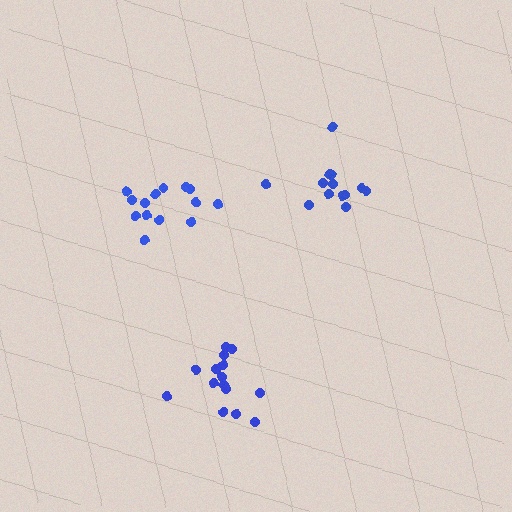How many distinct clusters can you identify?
There are 3 distinct clusters.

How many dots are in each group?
Group 1: 13 dots, Group 2: 14 dots, Group 3: 15 dots (42 total).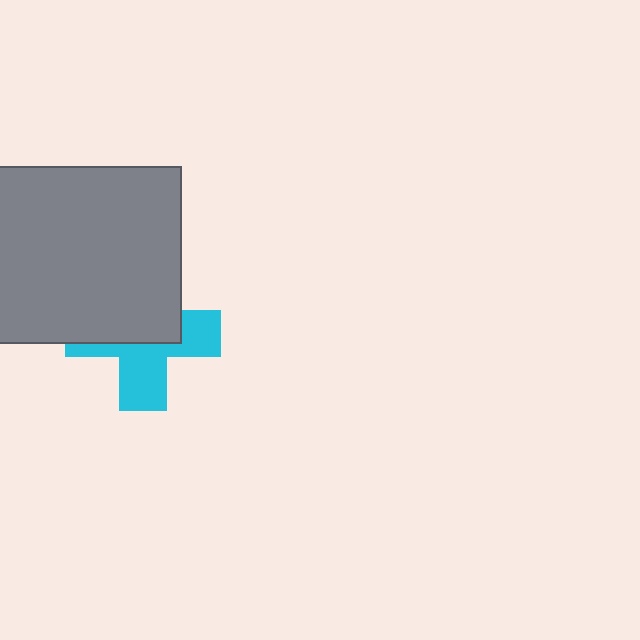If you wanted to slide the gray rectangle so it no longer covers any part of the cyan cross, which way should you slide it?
Slide it up — that is the most direct way to separate the two shapes.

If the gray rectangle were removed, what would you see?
You would see the complete cyan cross.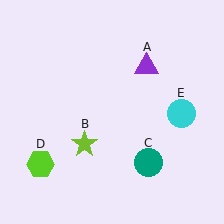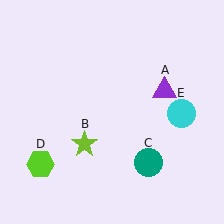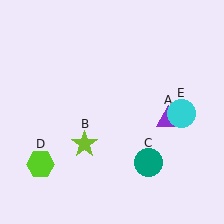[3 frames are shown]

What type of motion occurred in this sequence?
The purple triangle (object A) rotated clockwise around the center of the scene.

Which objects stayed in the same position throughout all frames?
Lime star (object B) and teal circle (object C) and lime hexagon (object D) and cyan circle (object E) remained stationary.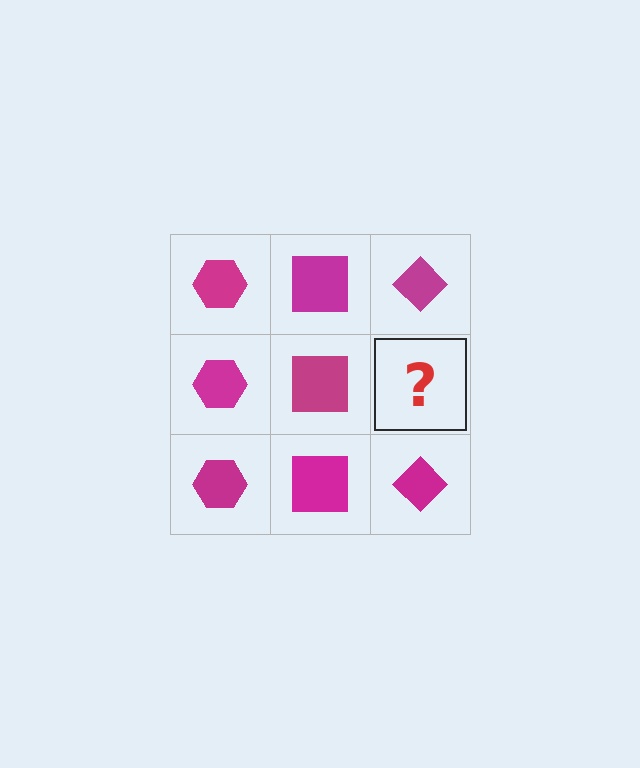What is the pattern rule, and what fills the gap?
The rule is that each column has a consistent shape. The gap should be filled with a magenta diamond.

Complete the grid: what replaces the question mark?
The question mark should be replaced with a magenta diamond.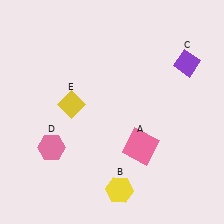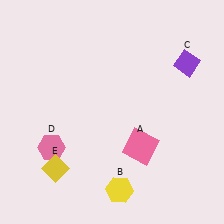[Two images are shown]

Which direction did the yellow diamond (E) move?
The yellow diamond (E) moved down.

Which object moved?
The yellow diamond (E) moved down.